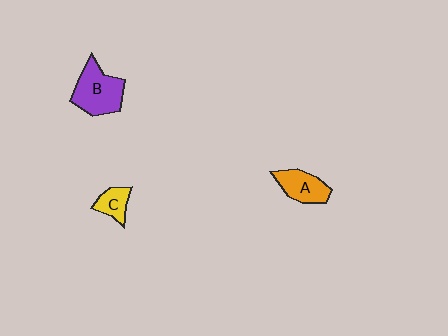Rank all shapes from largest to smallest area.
From largest to smallest: B (purple), A (orange), C (yellow).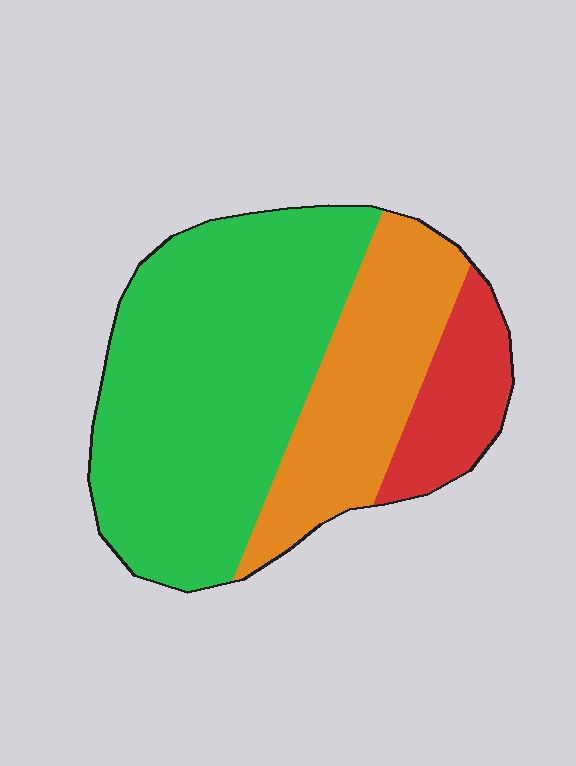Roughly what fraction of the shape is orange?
Orange takes up about one quarter (1/4) of the shape.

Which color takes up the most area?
Green, at roughly 60%.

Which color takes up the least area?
Red, at roughly 15%.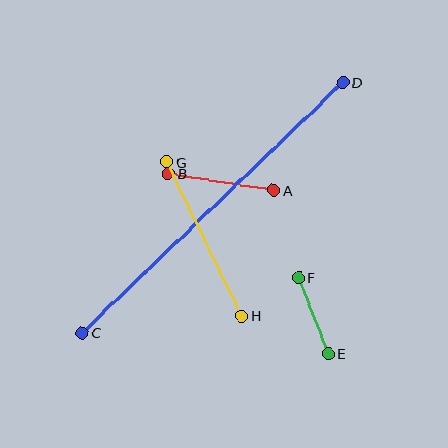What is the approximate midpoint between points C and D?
The midpoint is at approximately (213, 208) pixels.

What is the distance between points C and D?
The distance is approximately 362 pixels.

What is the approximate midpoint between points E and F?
The midpoint is at approximately (314, 316) pixels.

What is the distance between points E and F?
The distance is approximately 81 pixels.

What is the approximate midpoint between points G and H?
The midpoint is at approximately (204, 239) pixels.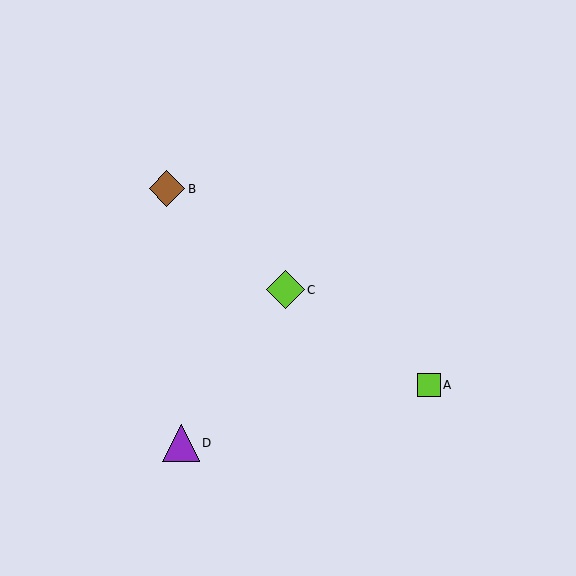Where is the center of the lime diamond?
The center of the lime diamond is at (285, 290).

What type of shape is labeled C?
Shape C is a lime diamond.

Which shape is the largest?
The lime diamond (labeled C) is the largest.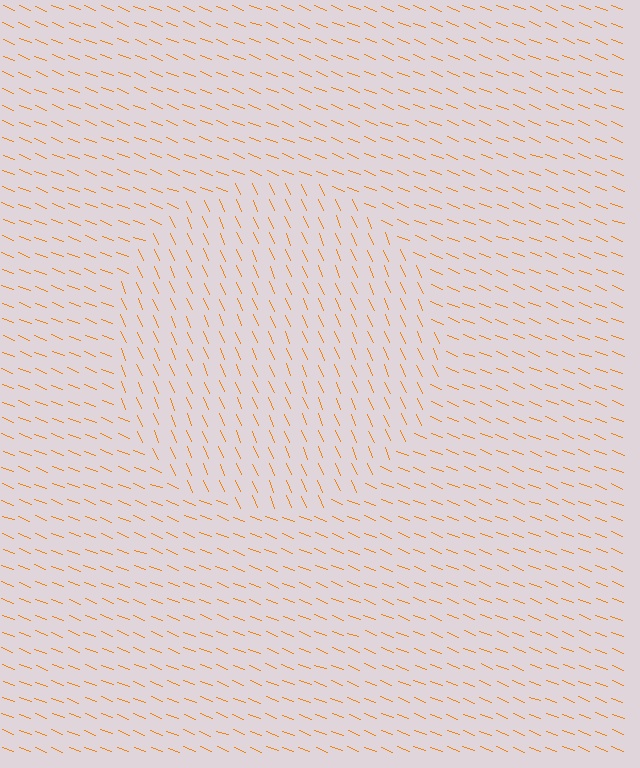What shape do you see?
I see a circle.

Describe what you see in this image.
The image is filled with small orange line segments. A circle region in the image has lines oriented differently from the surrounding lines, creating a visible texture boundary.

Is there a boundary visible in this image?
Yes, there is a texture boundary formed by a change in line orientation.